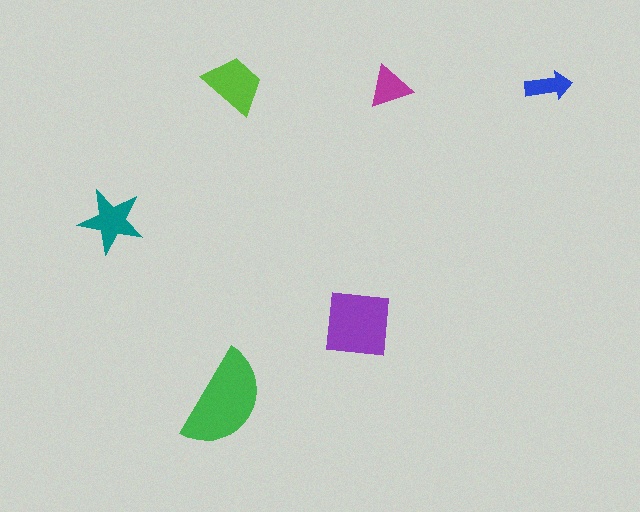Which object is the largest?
The green semicircle.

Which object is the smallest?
The blue arrow.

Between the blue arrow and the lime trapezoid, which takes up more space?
The lime trapezoid.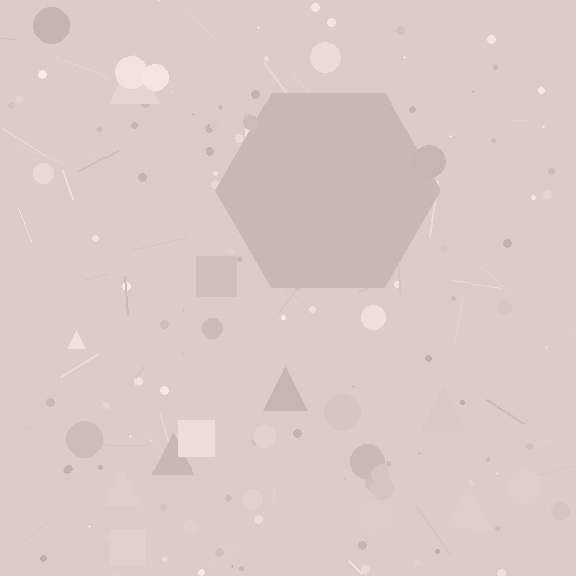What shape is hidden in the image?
A hexagon is hidden in the image.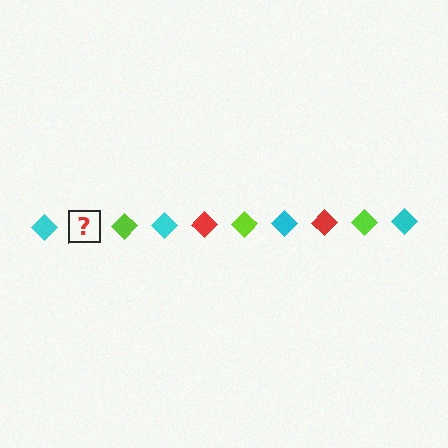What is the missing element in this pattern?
The missing element is a red diamond.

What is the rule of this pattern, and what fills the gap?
The rule is that the pattern cycles through cyan, red, lime diamonds. The gap should be filled with a red diamond.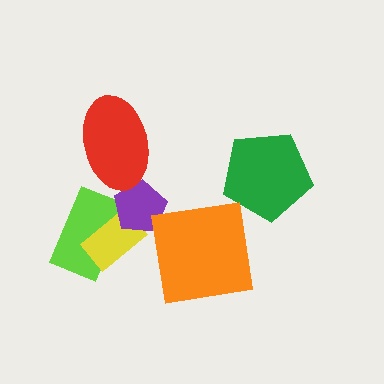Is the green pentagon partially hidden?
No, no other shape covers it.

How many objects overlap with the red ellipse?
1 object overlaps with the red ellipse.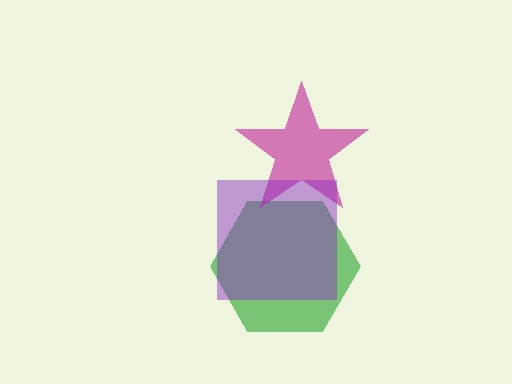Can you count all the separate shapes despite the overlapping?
Yes, there are 3 separate shapes.